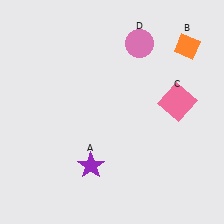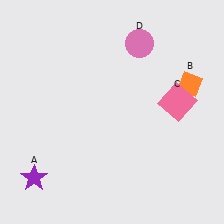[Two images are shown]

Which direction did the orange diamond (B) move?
The orange diamond (B) moved down.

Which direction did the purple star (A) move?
The purple star (A) moved left.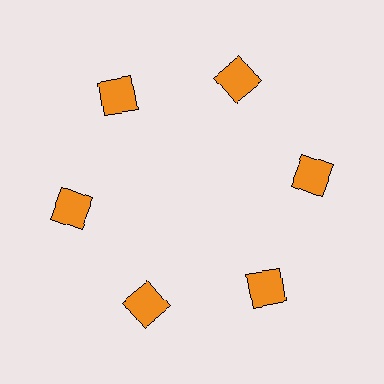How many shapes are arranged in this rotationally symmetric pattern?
There are 6 shapes, arranged in 6 groups of 1.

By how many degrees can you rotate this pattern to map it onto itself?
The pattern maps onto itself every 60 degrees of rotation.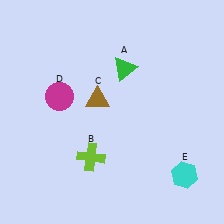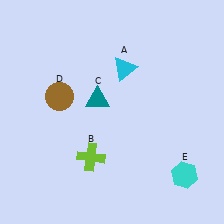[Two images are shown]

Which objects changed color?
A changed from green to cyan. C changed from brown to teal. D changed from magenta to brown.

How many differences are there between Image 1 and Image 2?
There are 3 differences between the two images.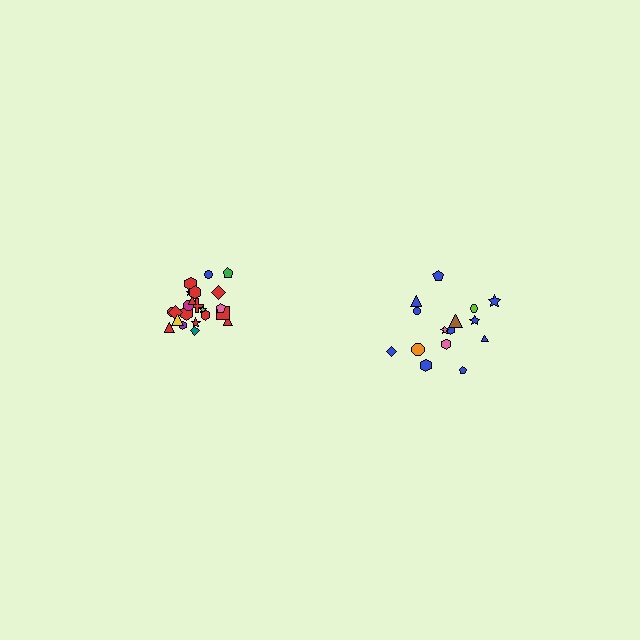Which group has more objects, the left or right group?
The left group.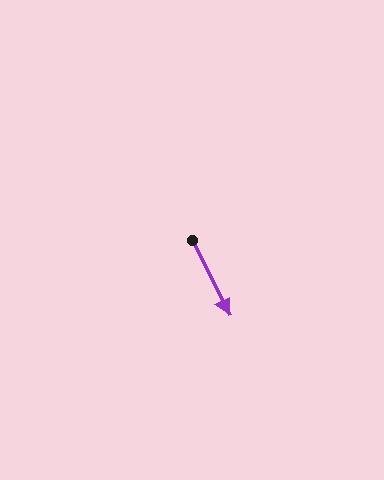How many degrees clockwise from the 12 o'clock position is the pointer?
Approximately 154 degrees.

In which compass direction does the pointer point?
Southeast.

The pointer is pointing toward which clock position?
Roughly 5 o'clock.